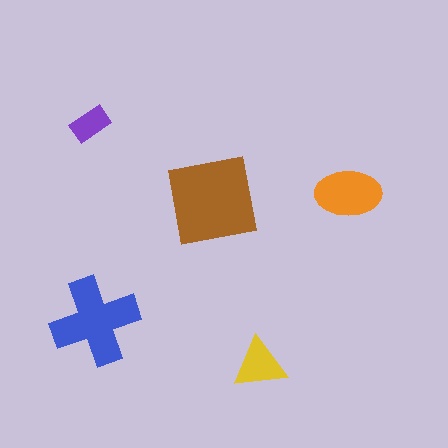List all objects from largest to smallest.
The brown square, the blue cross, the orange ellipse, the yellow triangle, the purple rectangle.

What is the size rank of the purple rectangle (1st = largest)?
5th.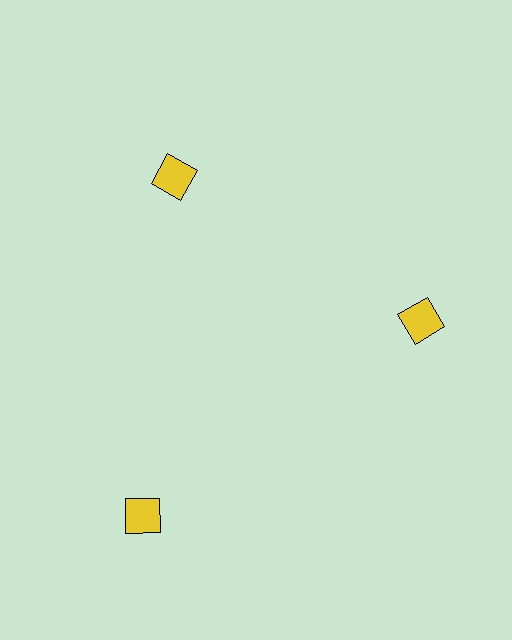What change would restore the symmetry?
The symmetry would be restored by moving it inward, back onto the ring so that all 3 diamonds sit at equal angles and equal distance from the center.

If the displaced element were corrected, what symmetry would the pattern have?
It would have 3-fold rotational symmetry — the pattern would map onto itself every 120 degrees.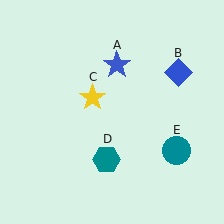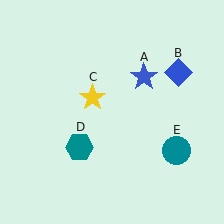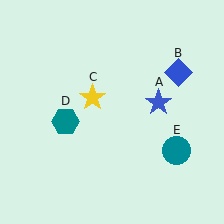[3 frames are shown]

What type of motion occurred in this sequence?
The blue star (object A), teal hexagon (object D) rotated clockwise around the center of the scene.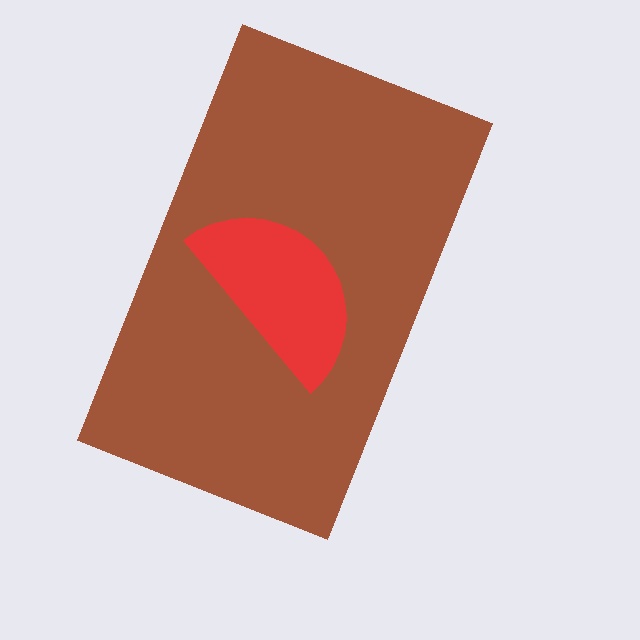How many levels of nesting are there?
2.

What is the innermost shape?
The red semicircle.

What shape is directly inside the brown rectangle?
The red semicircle.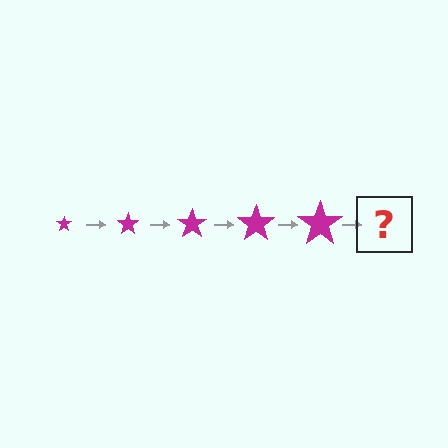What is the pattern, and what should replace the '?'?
The pattern is that the star gets progressively larger each step. The '?' should be a magenta star, larger than the previous one.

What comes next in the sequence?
The next element should be a magenta star, larger than the previous one.